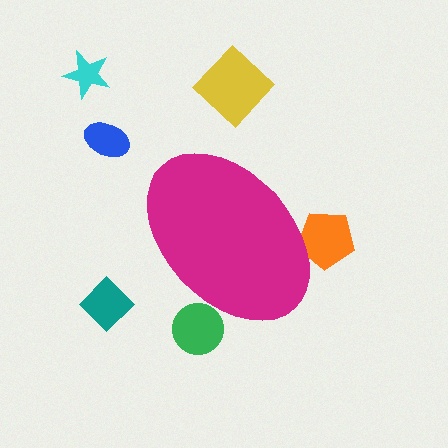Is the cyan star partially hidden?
No, the cyan star is fully visible.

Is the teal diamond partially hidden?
No, the teal diamond is fully visible.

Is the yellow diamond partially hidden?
No, the yellow diamond is fully visible.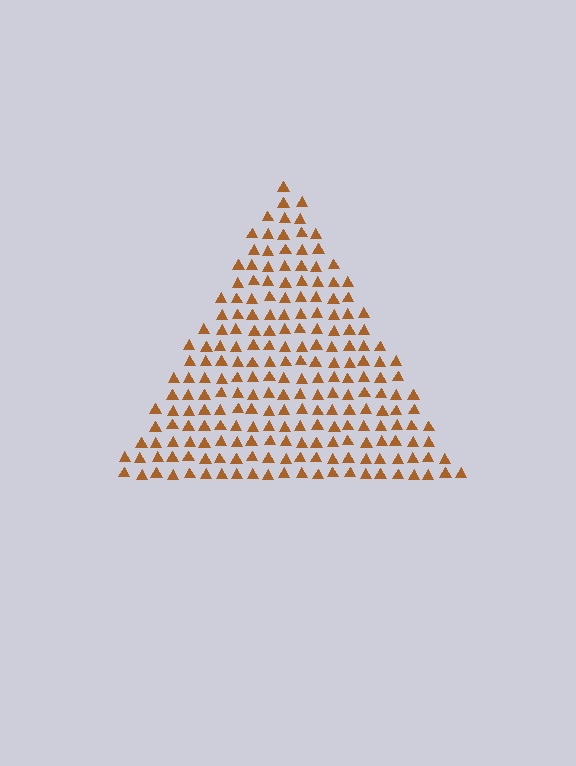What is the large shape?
The large shape is a triangle.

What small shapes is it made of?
It is made of small triangles.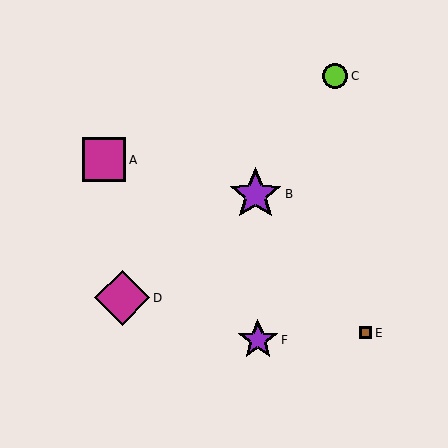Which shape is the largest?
The magenta diamond (labeled D) is the largest.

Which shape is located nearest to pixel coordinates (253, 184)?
The purple star (labeled B) at (256, 194) is nearest to that location.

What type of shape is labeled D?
Shape D is a magenta diamond.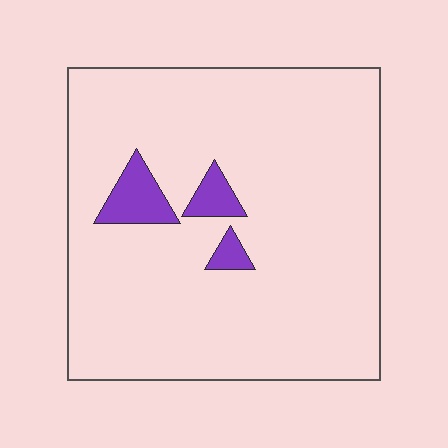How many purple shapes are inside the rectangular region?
3.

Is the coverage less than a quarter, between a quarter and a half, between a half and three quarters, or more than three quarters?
Less than a quarter.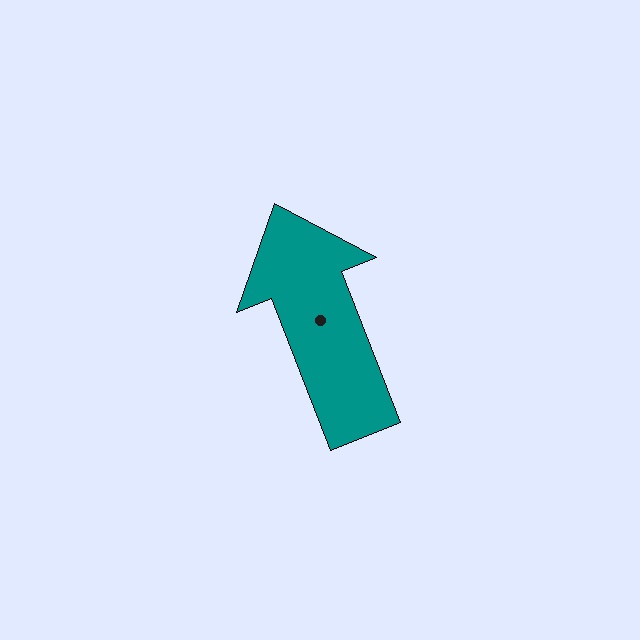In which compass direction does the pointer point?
North.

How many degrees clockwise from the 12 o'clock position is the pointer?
Approximately 339 degrees.